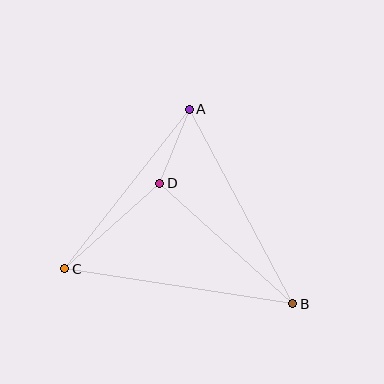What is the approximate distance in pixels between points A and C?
The distance between A and C is approximately 202 pixels.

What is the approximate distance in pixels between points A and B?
The distance between A and B is approximately 220 pixels.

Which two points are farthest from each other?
Points B and C are farthest from each other.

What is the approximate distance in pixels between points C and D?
The distance between C and D is approximately 128 pixels.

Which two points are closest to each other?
Points A and D are closest to each other.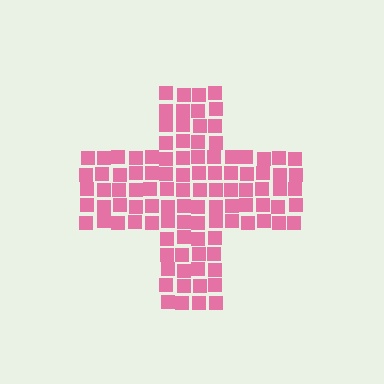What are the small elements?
The small elements are squares.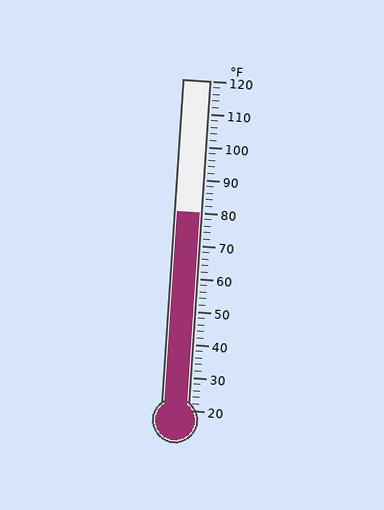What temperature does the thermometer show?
The thermometer shows approximately 80°F.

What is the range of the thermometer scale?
The thermometer scale ranges from 20°F to 120°F.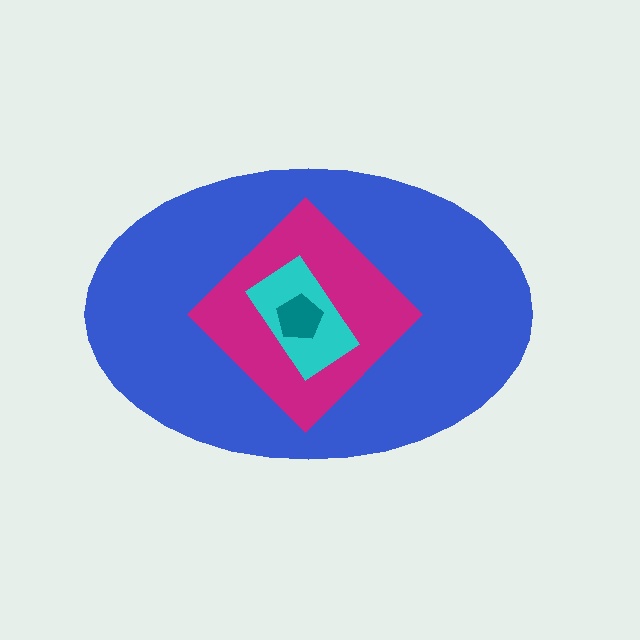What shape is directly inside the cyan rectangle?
The teal pentagon.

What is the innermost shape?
The teal pentagon.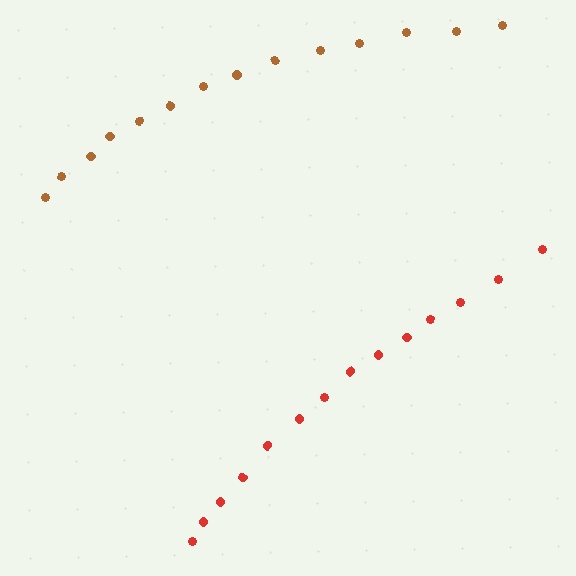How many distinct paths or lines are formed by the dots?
There are 2 distinct paths.